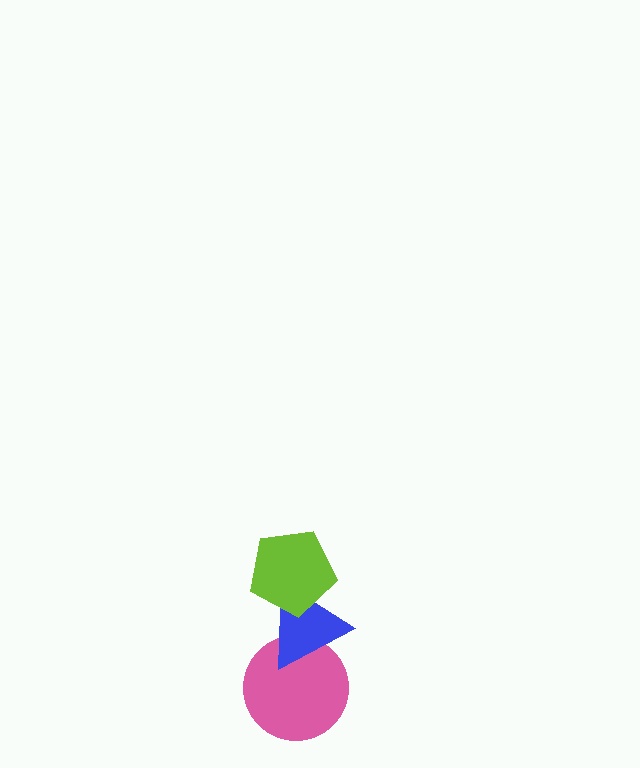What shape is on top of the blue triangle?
The lime pentagon is on top of the blue triangle.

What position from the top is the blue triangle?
The blue triangle is 2nd from the top.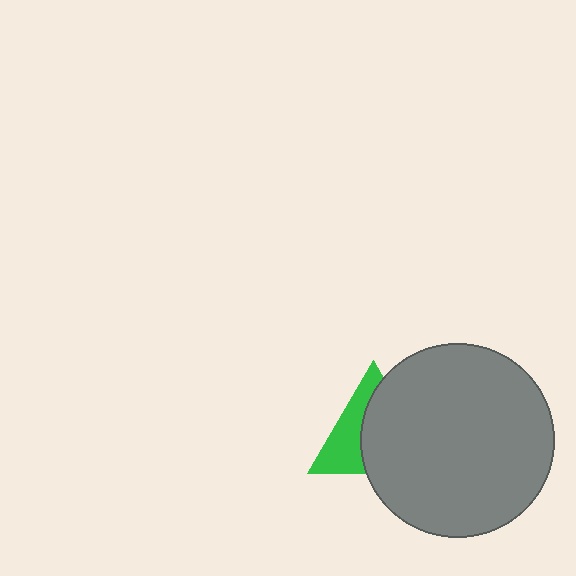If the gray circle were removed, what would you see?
You would see the complete green triangle.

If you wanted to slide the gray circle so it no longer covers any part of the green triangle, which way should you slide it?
Slide it right — that is the most direct way to separate the two shapes.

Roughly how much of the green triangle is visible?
A small part of it is visible (roughly 41%).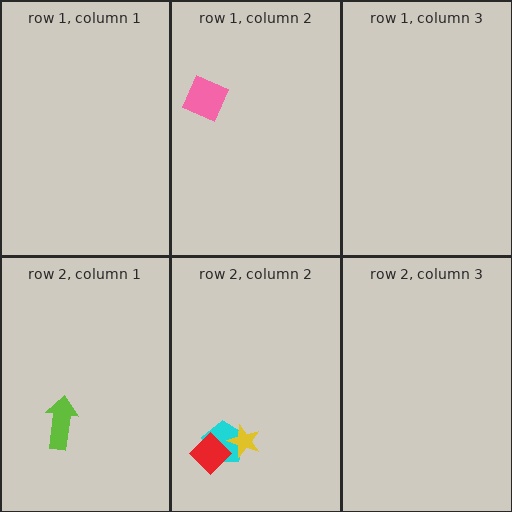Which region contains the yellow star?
The row 2, column 2 region.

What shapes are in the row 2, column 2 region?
The cyan pentagon, the yellow star, the red diamond.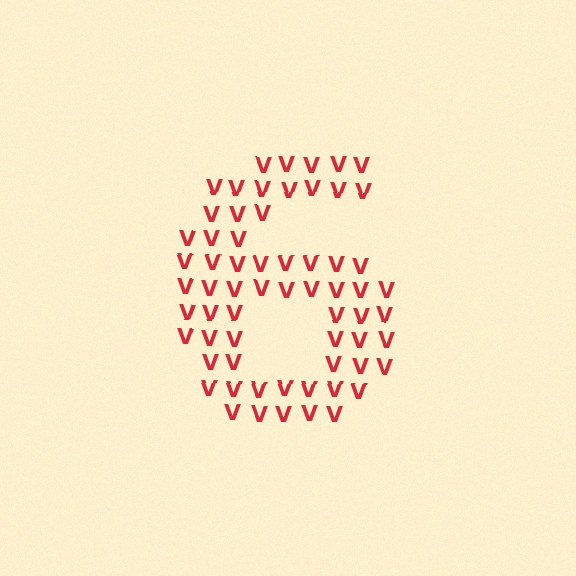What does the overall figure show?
The overall figure shows the digit 6.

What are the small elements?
The small elements are letter V's.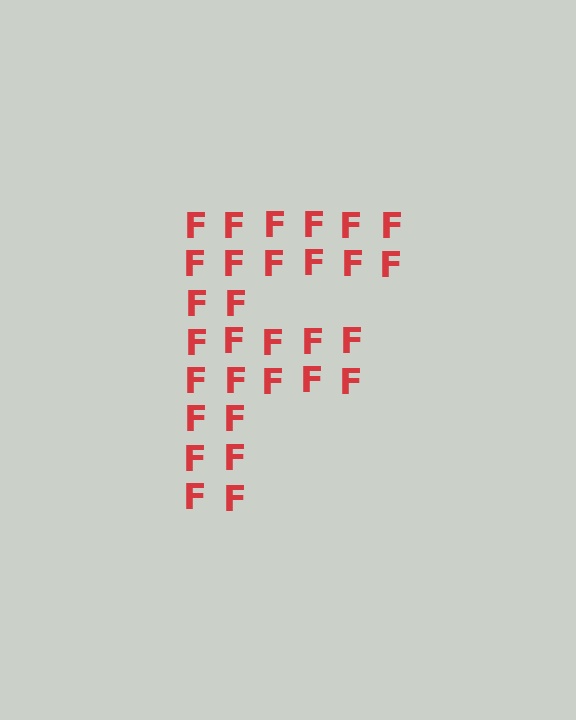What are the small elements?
The small elements are letter F's.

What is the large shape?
The large shape is the letter F.